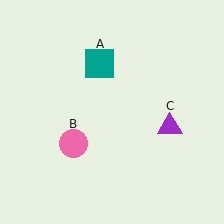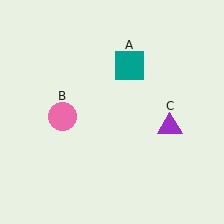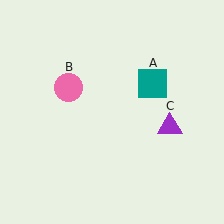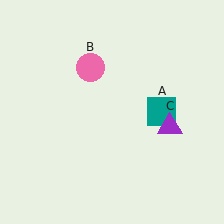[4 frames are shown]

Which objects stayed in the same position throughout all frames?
Purple triangle (object C) remained stationary.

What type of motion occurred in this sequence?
The teal square (object A), pink circle (object B) rotated clockwise around the center of the scene.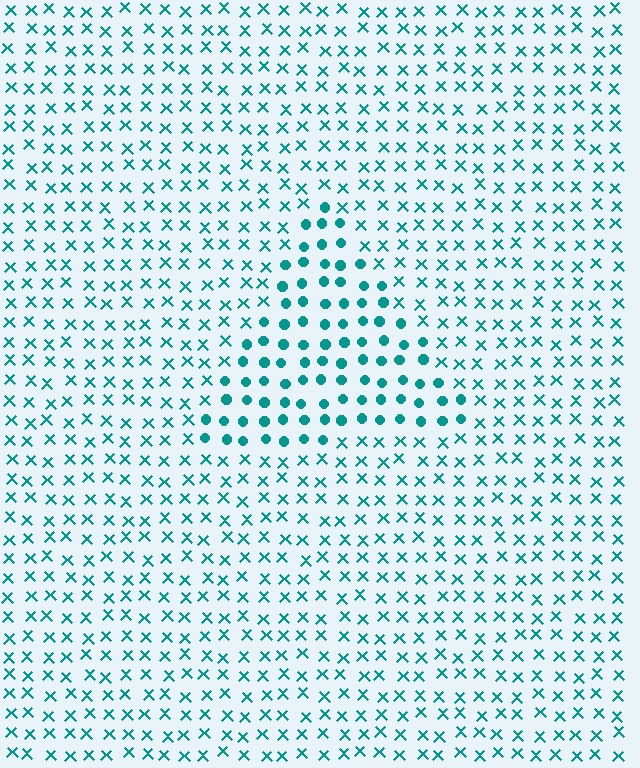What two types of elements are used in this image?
The image uses circles inside the triangle region and X marks outside it.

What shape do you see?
I see a triangle.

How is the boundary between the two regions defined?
The boundary is defined by a change in element shape: circles inside vs. X marks outside. All elements share the same color and spacing.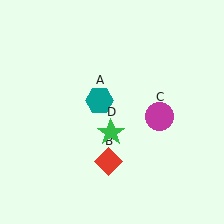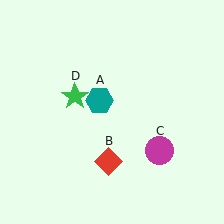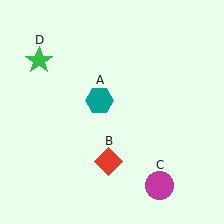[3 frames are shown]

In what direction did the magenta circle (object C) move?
The magenta circle (object C) moved down.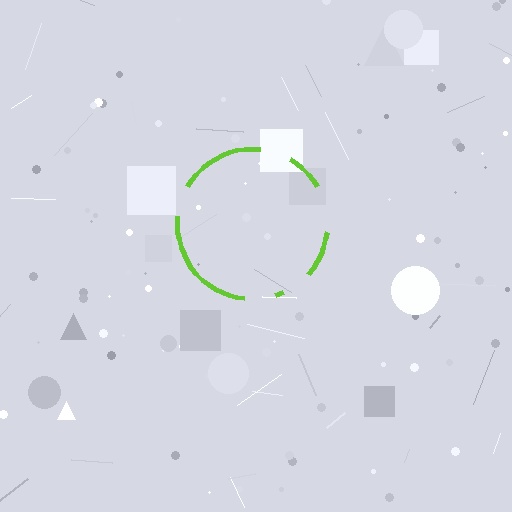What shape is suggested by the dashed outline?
The dashed outline suggests a circle.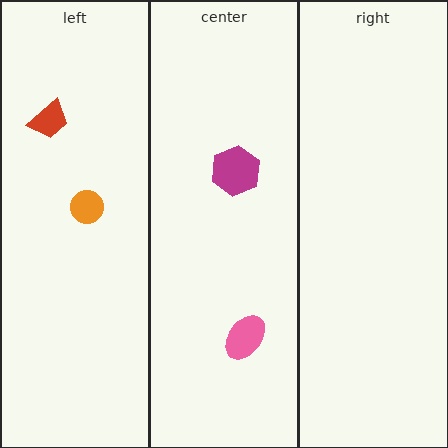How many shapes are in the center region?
2.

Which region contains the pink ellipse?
The center region.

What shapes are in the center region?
The magenta hexagon, the pink ellipse.